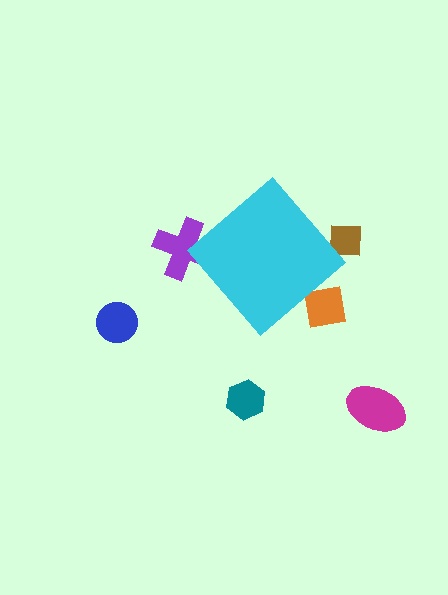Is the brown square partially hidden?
Yes, the brown square is partially hidden behind the cyan diamond.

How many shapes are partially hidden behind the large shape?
3 shapes are partially hidden.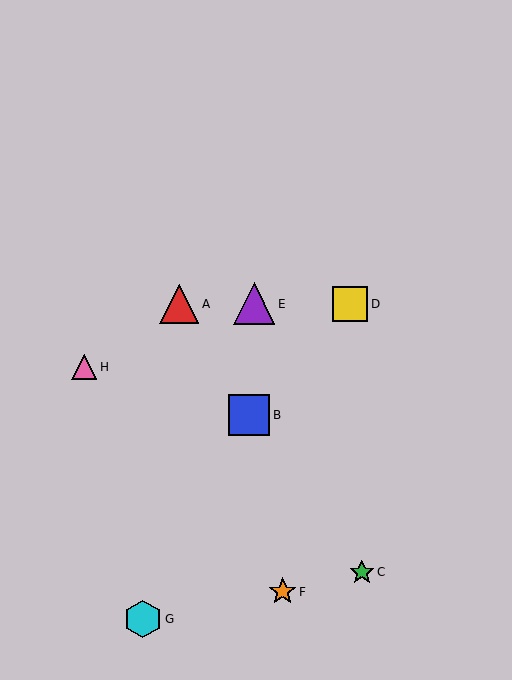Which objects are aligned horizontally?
Objects A, D, E are aligned horizontally.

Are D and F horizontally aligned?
No, D is at y≈304 and F is at y≈592.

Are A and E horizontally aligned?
Yes, both are at y≈304.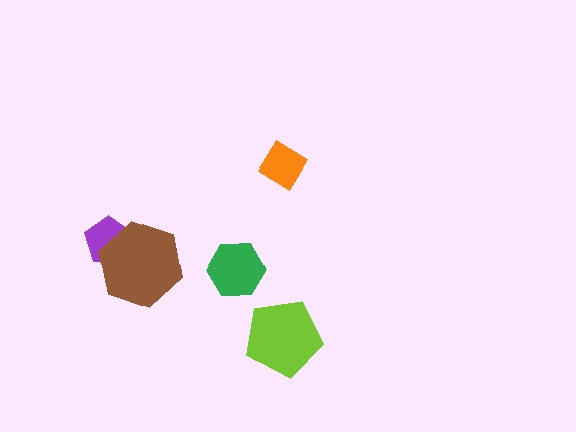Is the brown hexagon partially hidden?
No, no other shape covers it.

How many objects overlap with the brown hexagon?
1 object overlaps with the brown hexagon.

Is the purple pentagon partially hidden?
Yes, it is partially covered by another shape.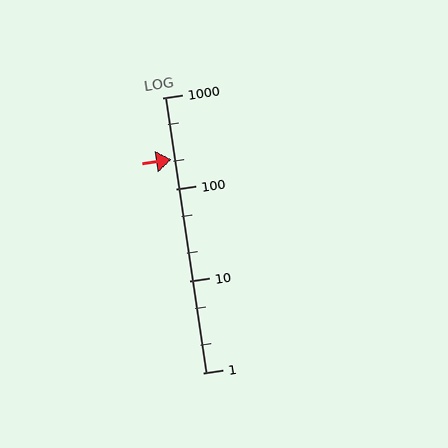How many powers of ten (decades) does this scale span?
The scale spans 3 decades, from 1 to 1000.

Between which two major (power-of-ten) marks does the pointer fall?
The pointer is between 100 and 1000.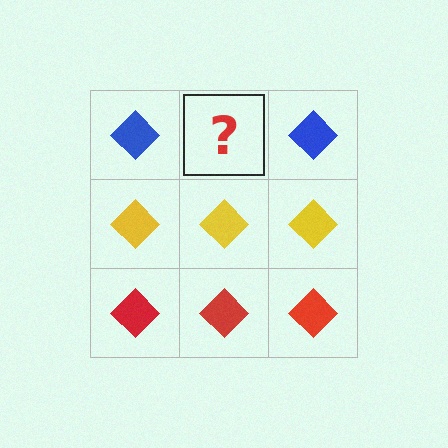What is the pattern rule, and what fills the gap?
The rule is that each row has a consistent color. The gap should be filled with a blue diamond.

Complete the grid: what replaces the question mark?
The question mark should be replaced with a blue diamond.